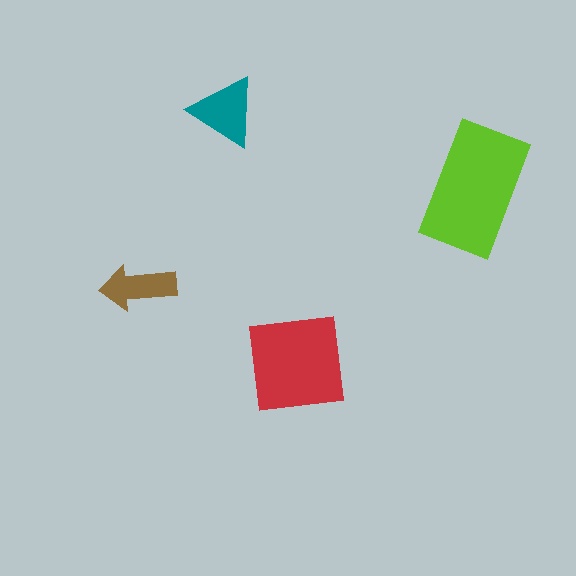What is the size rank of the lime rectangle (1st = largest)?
1st.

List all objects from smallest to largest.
The brown arrow, the teal triangle, the red square, the lime rectangle.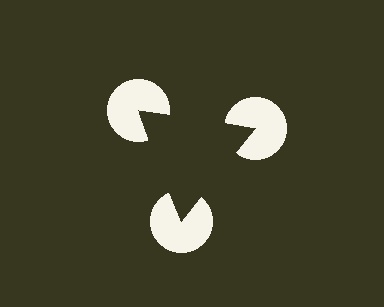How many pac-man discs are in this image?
There are 3 — one at each vertex of the illusory triangle.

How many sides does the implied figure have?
3 sides.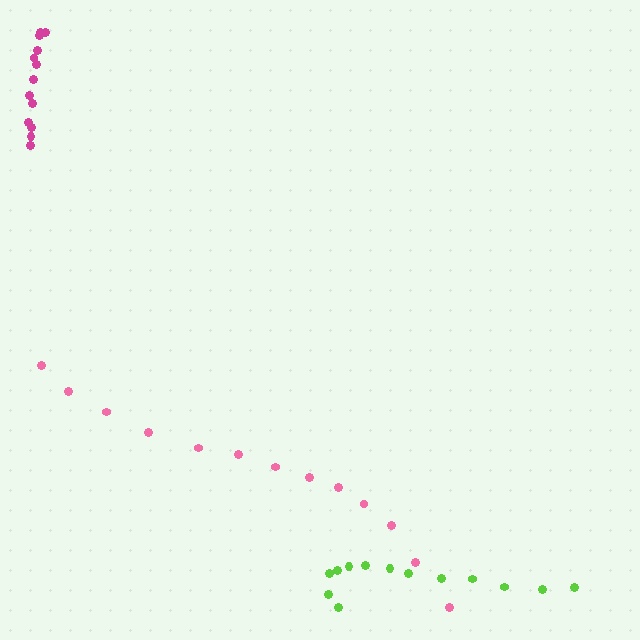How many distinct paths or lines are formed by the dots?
There are 3 distinct paths.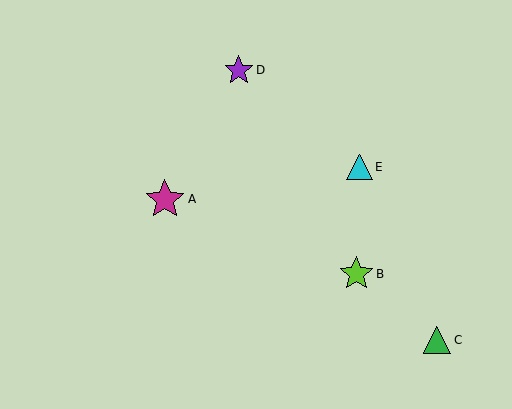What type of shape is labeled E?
Shape E is a cyan triangle.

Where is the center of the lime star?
The center of the lime star is at (356, 274).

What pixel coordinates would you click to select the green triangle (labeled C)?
Click at (437, 340) to select the green triangle C.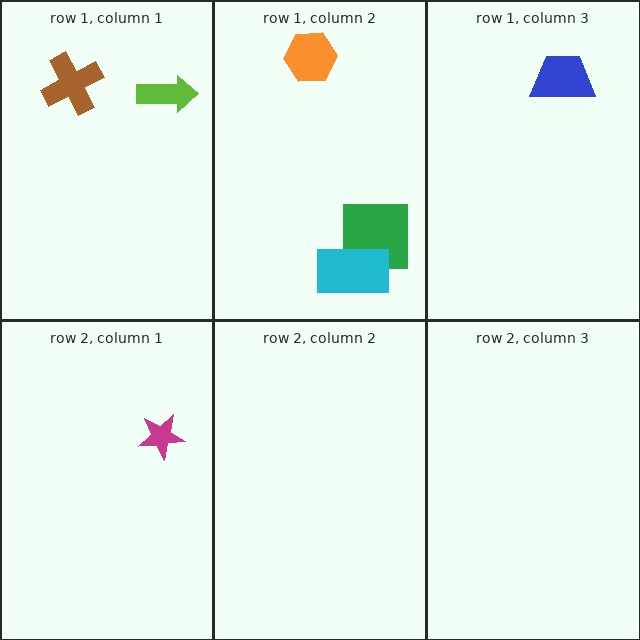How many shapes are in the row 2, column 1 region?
1.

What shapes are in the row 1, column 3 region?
The blue trapezoid.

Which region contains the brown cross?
The row 1, column 1 region.